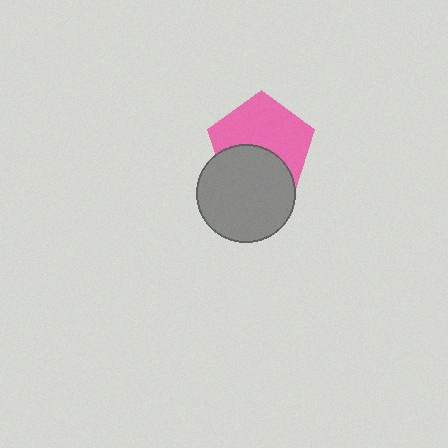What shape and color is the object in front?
The object in front is a gray circle.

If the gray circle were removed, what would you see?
You would see the complete pink pentagon.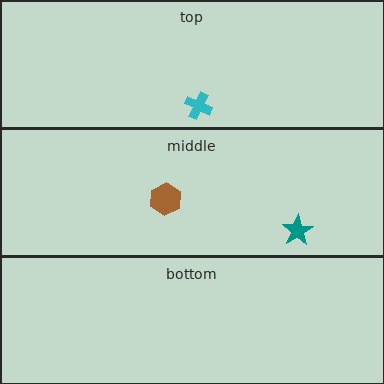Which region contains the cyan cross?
The top region.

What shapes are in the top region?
The cyan cross.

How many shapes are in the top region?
1.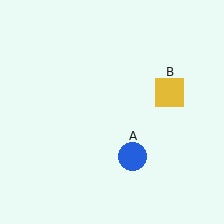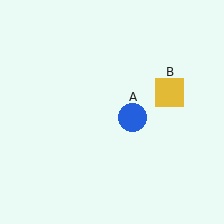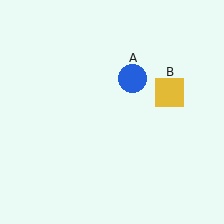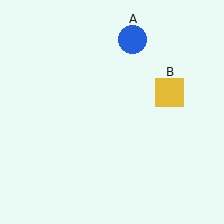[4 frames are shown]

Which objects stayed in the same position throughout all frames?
Yellow square (object B) remained stationary.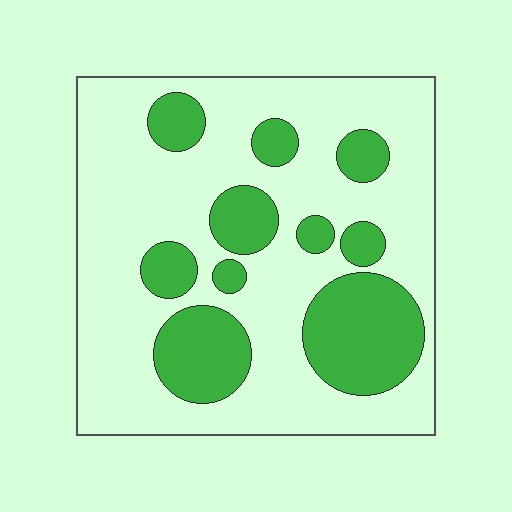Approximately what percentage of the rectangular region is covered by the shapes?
Approximately 30%.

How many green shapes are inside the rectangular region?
10.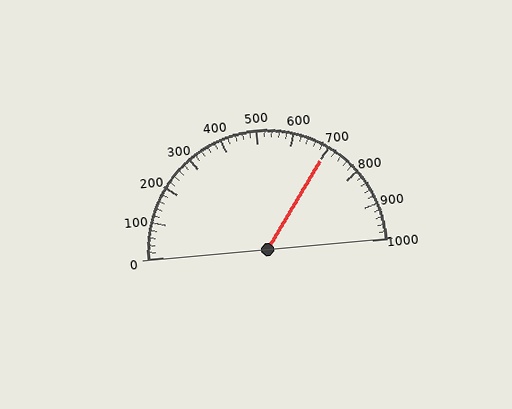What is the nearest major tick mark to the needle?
The nearest major tick mark is 700.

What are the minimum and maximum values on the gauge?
The gauge ranges from 0 to 1000.